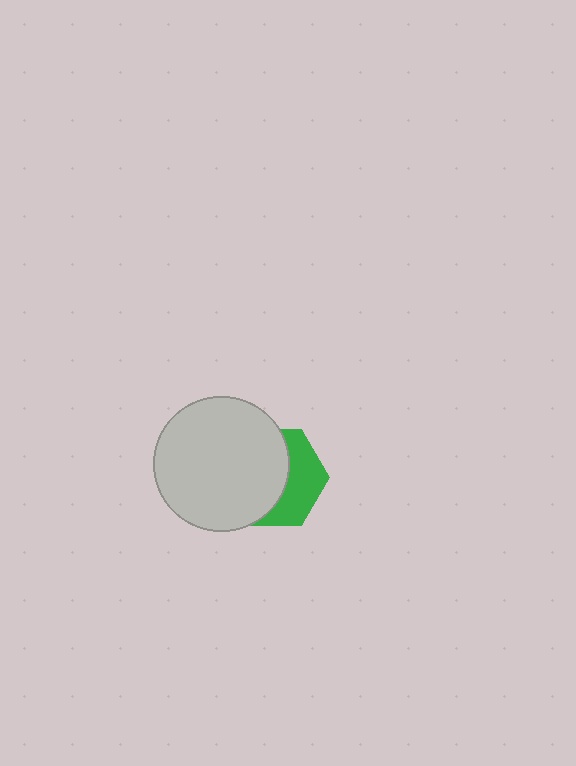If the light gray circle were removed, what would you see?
You would see the complete green hexagon.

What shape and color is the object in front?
The object in front is a light gray circle.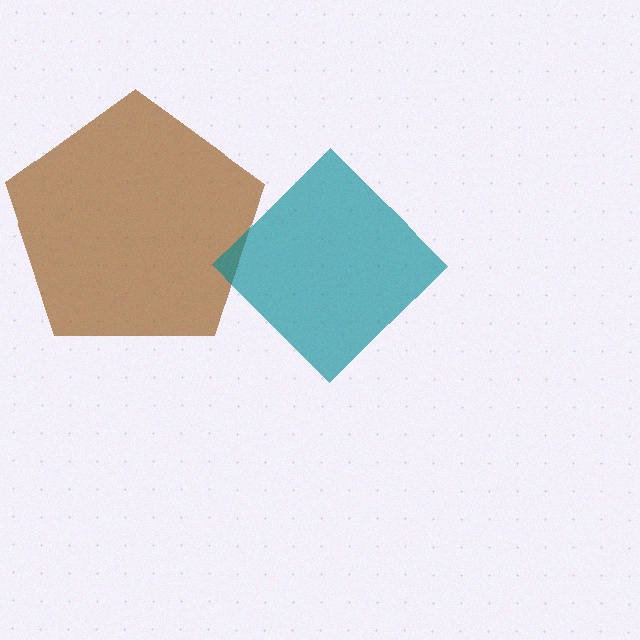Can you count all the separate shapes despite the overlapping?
Yes, there are 2 separate shapes.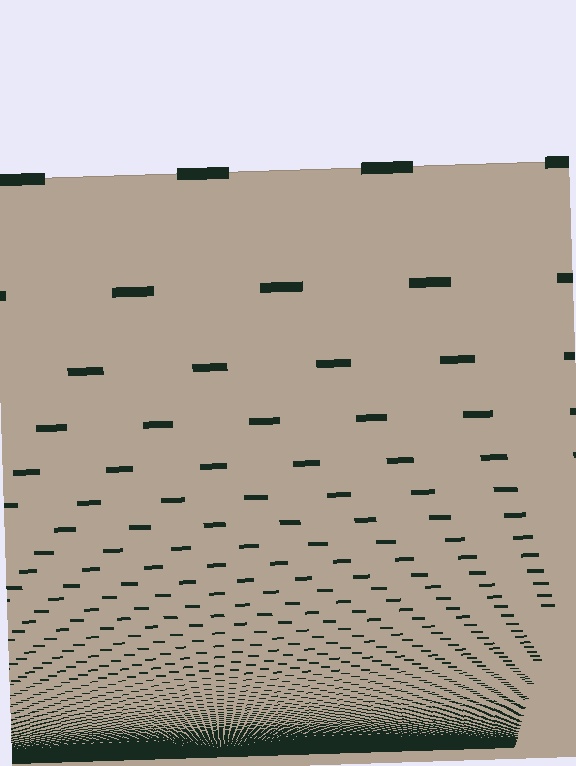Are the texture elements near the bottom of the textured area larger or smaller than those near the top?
Smaller. The gradient is inverted — elements near the bottom are smaller and denser.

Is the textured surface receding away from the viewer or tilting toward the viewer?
The surface appears to tilt toward the viewer. Texture elements get larger and sparser toward the top.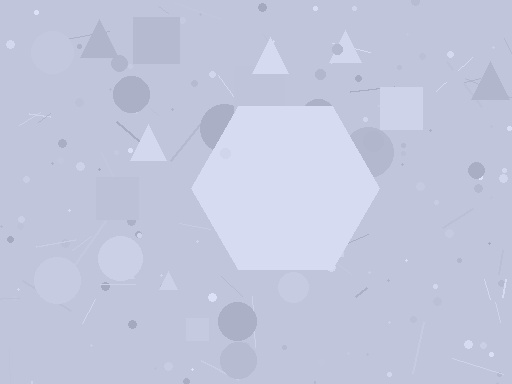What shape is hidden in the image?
A hexagon is hidden in the image.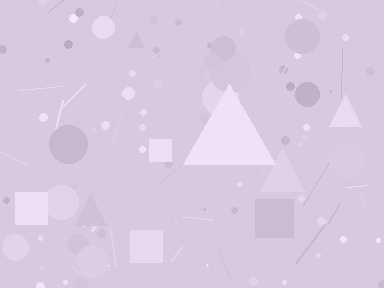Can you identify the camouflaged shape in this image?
The camouflaged shape is a triangle.